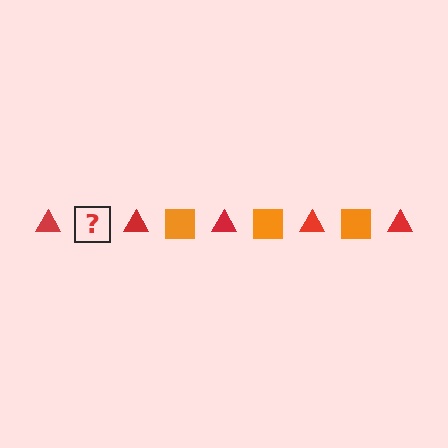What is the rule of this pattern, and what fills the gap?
The rule is that the pattern alternates between red triangle and orange square. The gap should be filled with an orange square.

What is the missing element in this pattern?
The missing element is an orange square.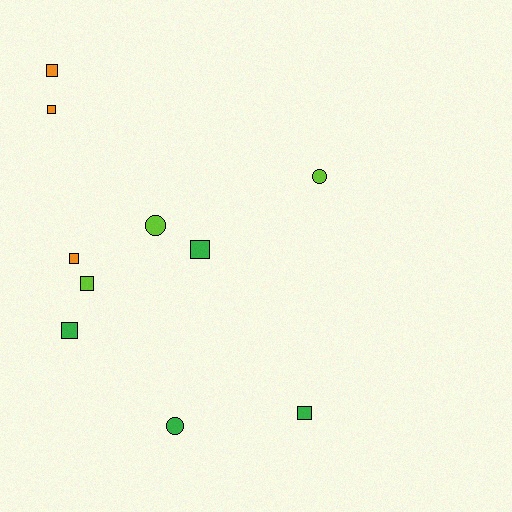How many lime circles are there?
There are 2 lime circles.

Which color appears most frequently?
Green, with 4 objects.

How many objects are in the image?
There are 10 objects.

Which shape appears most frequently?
Square, with 7 objects.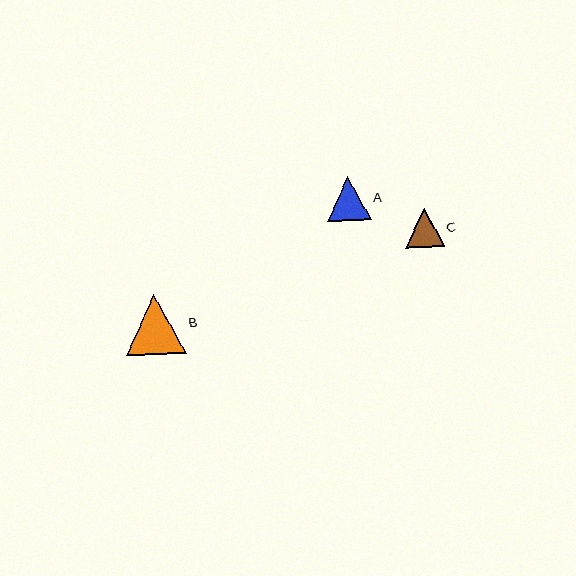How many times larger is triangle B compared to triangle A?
Triangle B is approximately 1.4 times the size of triangle A.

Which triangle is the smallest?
Triangle C is the smallest with a size of approximately 38 pixels.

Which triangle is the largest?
Triangle B is the largest with a size of approximately 60 pixels.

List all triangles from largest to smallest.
From largest to smallest: B, A, C.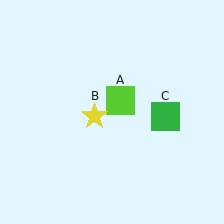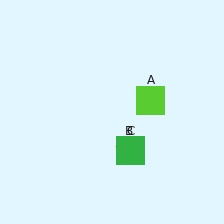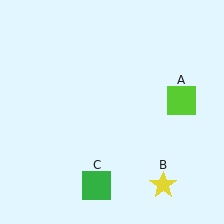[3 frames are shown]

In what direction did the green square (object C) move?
The green square (object C) moved down and to the left.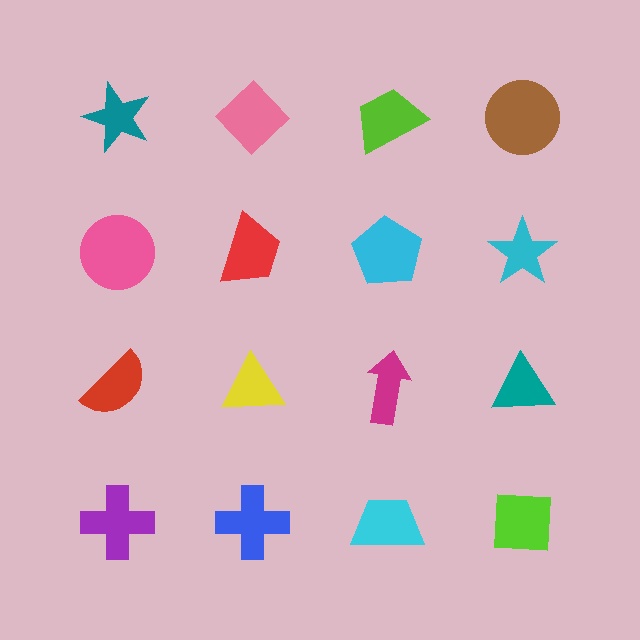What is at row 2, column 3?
A cyan pentagon.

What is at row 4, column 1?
A purple cross.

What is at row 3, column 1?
A red semicircle.